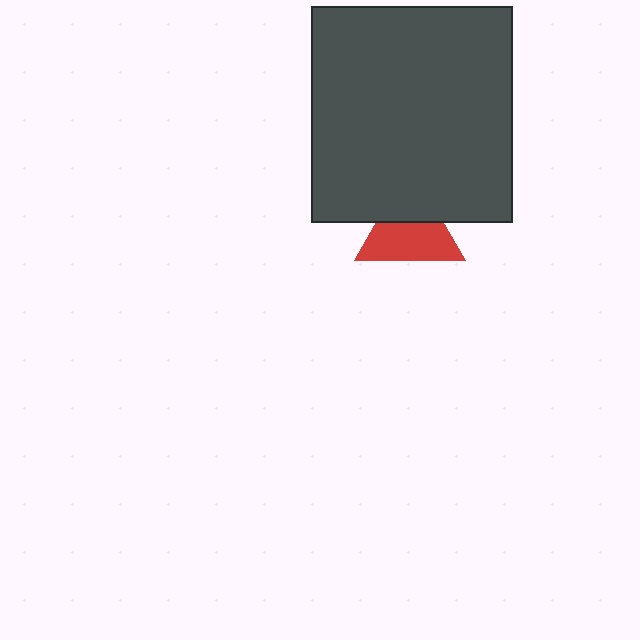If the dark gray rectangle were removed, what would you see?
You would see the complete red triangle.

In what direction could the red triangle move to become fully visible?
The red triangle could move down. That would shift it out from behind the dark gray rectangle entirely.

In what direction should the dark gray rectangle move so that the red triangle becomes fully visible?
The dark gray rectangle should move up. That is the shortest direction to clear the overlap and leave the red triangle fully visible.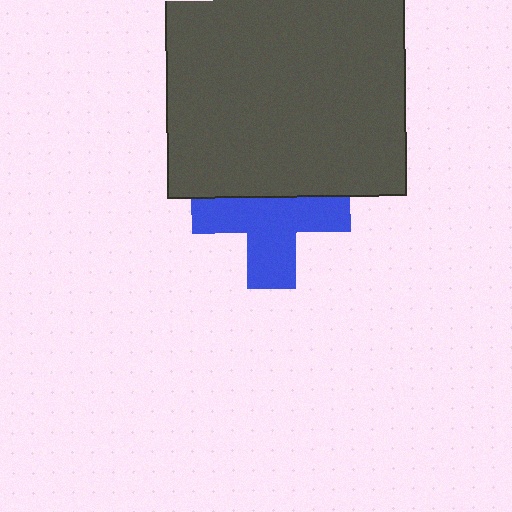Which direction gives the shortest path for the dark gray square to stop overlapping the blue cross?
Moving up gives the shortest separation.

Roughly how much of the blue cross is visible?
About half of it is visible (roughly 65%).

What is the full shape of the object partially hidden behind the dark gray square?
The partially hidden object is a blue cross.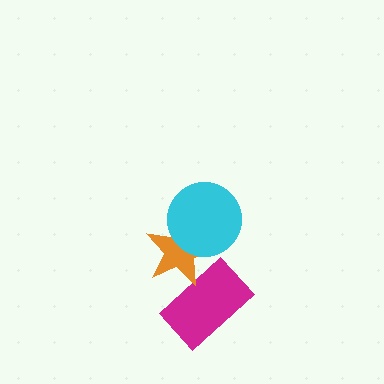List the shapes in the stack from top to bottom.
From top to bottom: the cyan circle, the orange star, the magenta rectangle.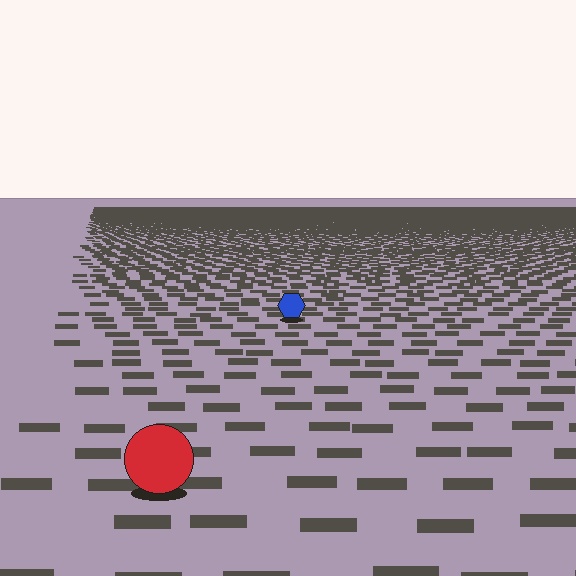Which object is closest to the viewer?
The red circle is closest. The texture marks near it are larger and more spread out.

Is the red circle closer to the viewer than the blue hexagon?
Yes. The red circle is closer — you can tell from the texture gradient: the ground texture is coarser near it.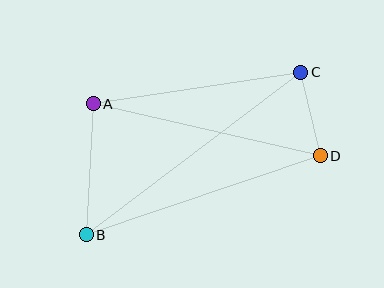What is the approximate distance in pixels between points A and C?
The distance between A and C is approximately 210 pixels.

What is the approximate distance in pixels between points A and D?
The distance between A and D is approximately 233 pixels.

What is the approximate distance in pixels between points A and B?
The distance between A and B is approximately 131 pixels.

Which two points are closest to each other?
Points C and D are closest to each other.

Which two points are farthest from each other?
Points B and C are farthest from each other.